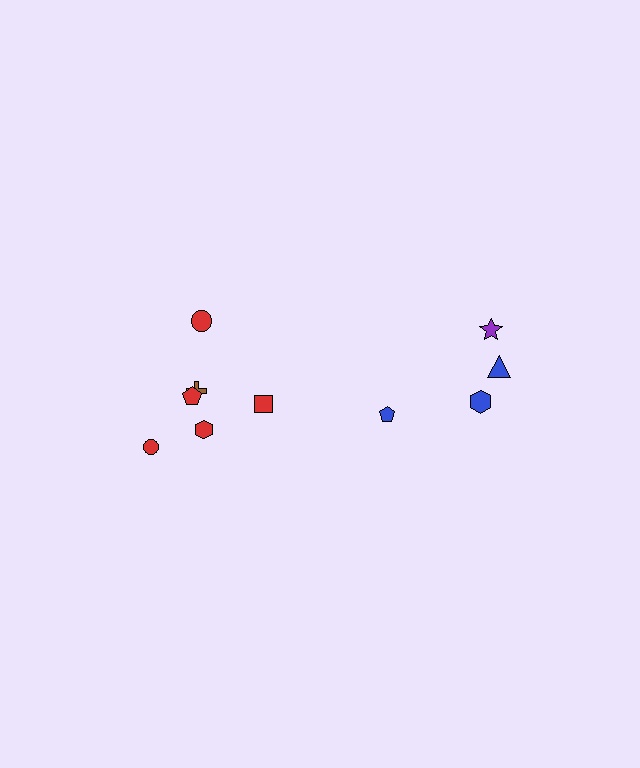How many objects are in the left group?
There are 6 objects.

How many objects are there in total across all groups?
There are 10 objects.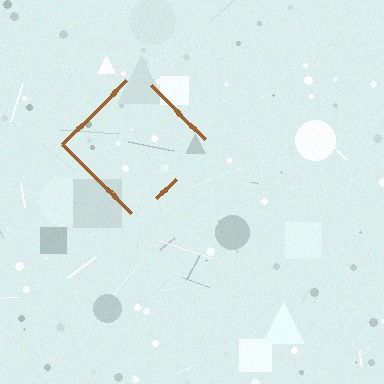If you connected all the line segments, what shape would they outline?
They would outline a diamond.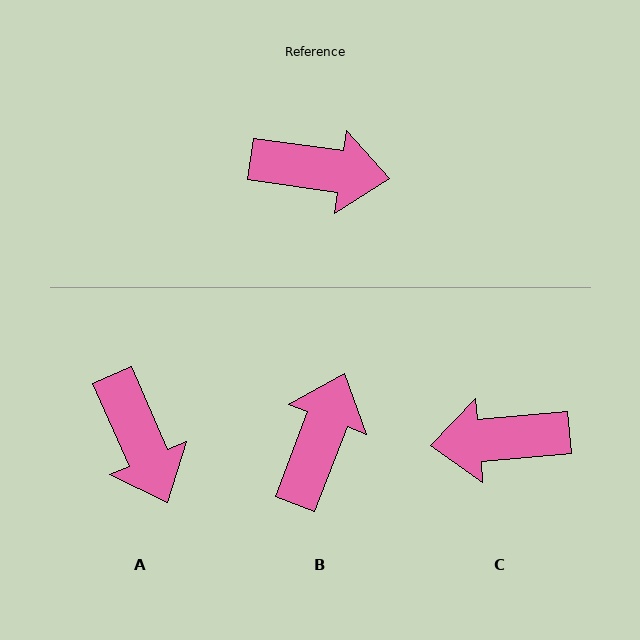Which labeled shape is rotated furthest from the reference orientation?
C, about 167 degrees away.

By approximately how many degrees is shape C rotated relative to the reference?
Approximately 167 degrees clockwise.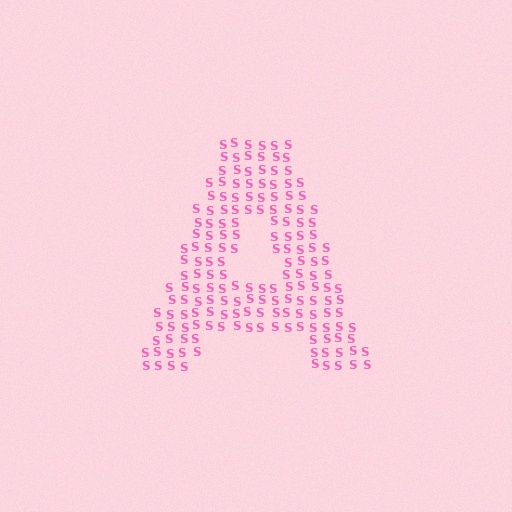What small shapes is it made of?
It is made of small letter S's.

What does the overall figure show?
The overall figure shows the letter A.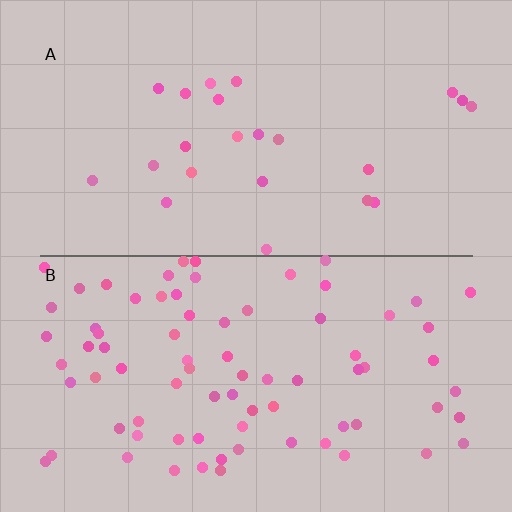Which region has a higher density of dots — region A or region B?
B (the bottom).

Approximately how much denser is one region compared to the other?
Approximately 3.4× — region B over region A.